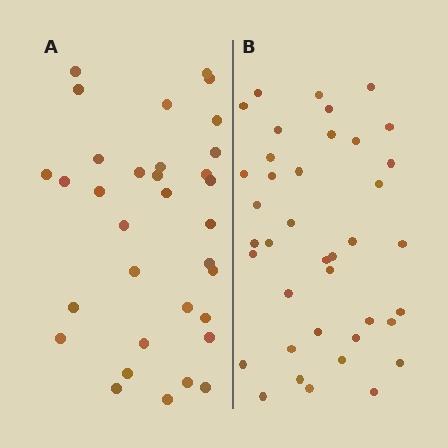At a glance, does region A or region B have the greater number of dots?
Region B (the right region) has more dots.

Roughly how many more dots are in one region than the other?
Region B has about 6 more dots than region A.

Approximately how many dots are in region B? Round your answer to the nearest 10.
About 40 dots. (The exact count is 39, which rounds to 40.)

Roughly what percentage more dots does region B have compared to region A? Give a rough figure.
About 20% more.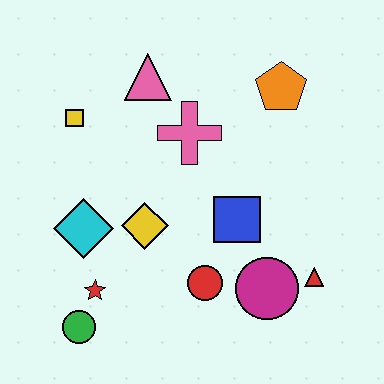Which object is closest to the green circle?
The red star is closest to the green circle.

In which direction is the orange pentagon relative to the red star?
The orange pentagon is above the red star.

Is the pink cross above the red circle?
Yes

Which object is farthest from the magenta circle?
The yellow square is farthest from the magenta circle.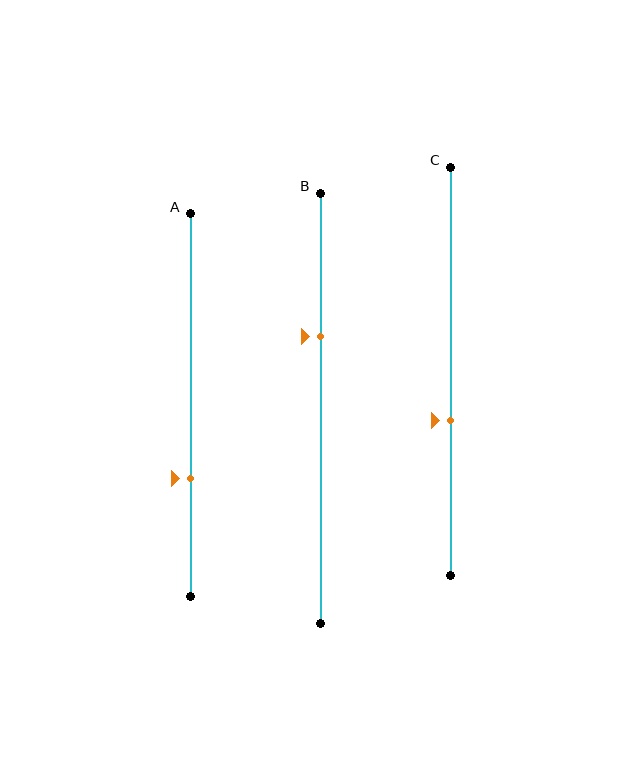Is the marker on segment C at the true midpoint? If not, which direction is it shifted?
No, the marker on segment C is shifted downward by about 12% of the segment length.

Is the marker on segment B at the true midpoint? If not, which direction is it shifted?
No, the marker on segment B is shifted upward by about 17% of the segment length.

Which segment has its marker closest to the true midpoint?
Segment C has its marker closest to the true midpoint.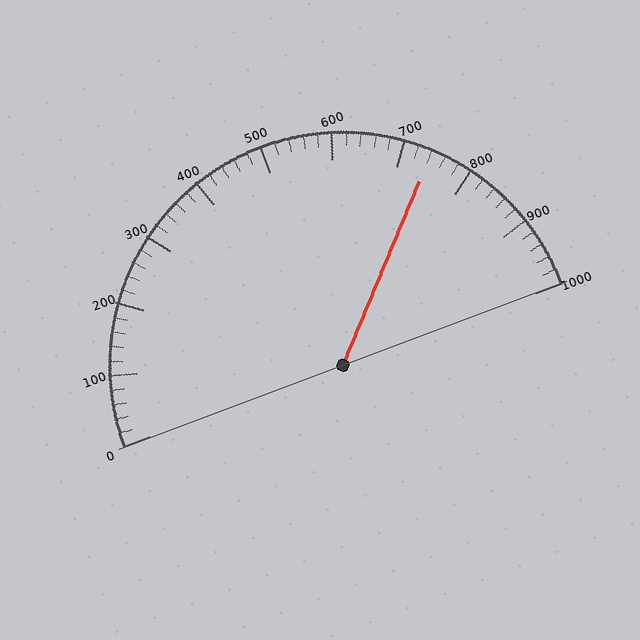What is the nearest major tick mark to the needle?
The nearest major tick mark is 700.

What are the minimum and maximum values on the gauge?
The gauge ranges from 0 to 1000.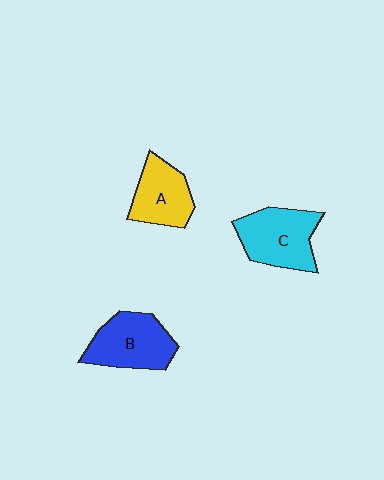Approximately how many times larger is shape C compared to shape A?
Approximately 1.3 times.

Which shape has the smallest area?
Shape A (yellow).